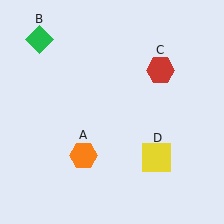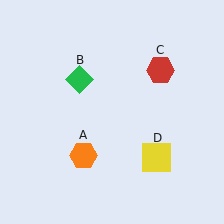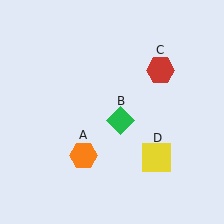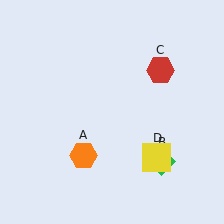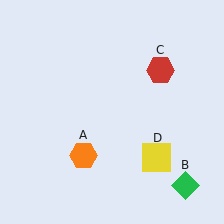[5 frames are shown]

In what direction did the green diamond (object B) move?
The green diamond (object B) moved down and to the right.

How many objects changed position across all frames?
1 object changed position: green diamond (object B).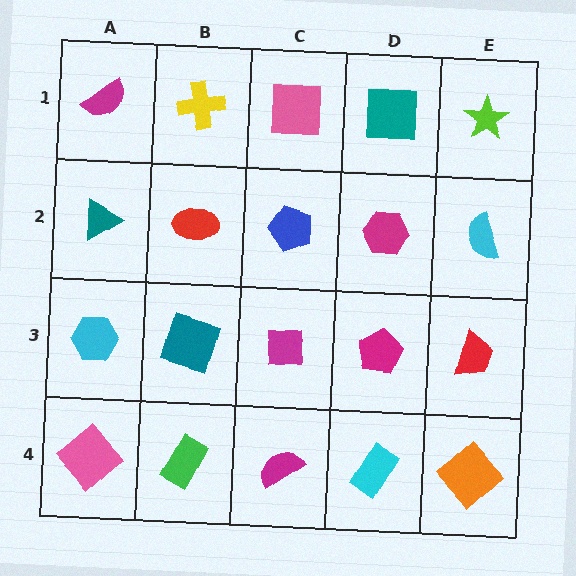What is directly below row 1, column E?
A cyan semicircle.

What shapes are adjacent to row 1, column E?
A cyan semicircle (row 2, column E), a teal square (row 1, column D).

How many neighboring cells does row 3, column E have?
3.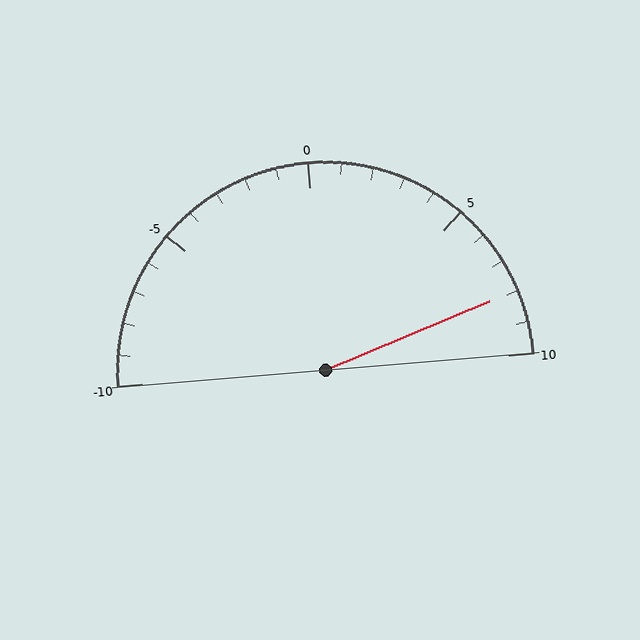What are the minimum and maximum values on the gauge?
The gauge ranges from -10 to 10.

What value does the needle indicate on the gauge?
The needle indicates approximately 8.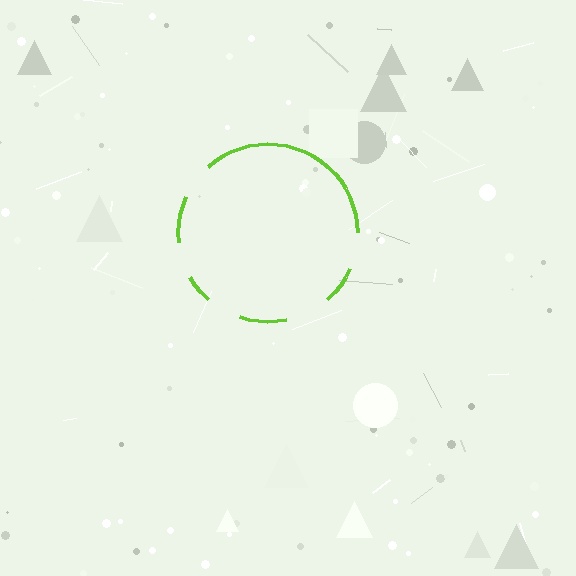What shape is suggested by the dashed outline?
The dashed outline suggests a circle.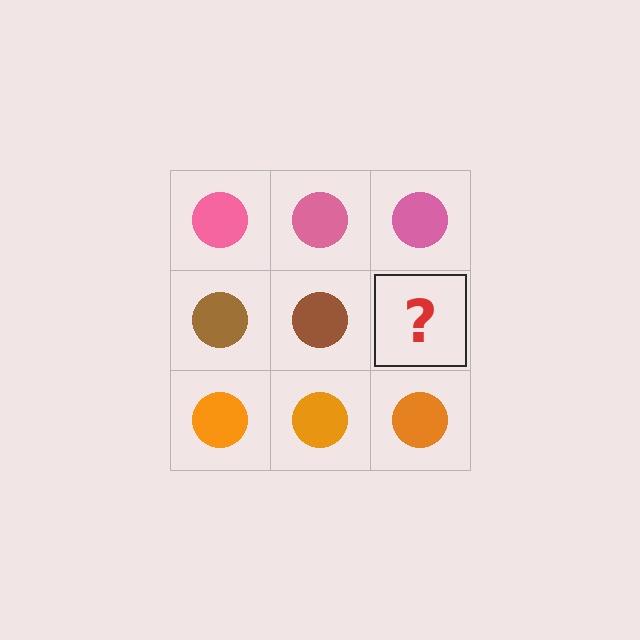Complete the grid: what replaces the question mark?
The question mark should be replaced with a brown circle.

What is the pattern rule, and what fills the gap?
The rule is that each row has a consistent color. The gap should be filled with a brown circle.